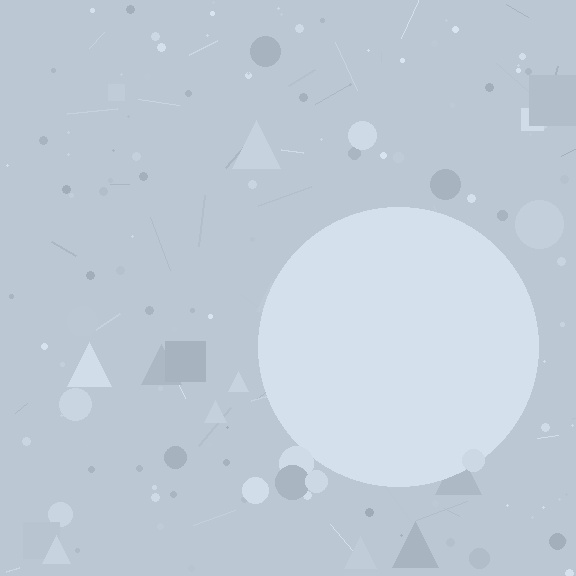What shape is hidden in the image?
A circle is hidden in the image.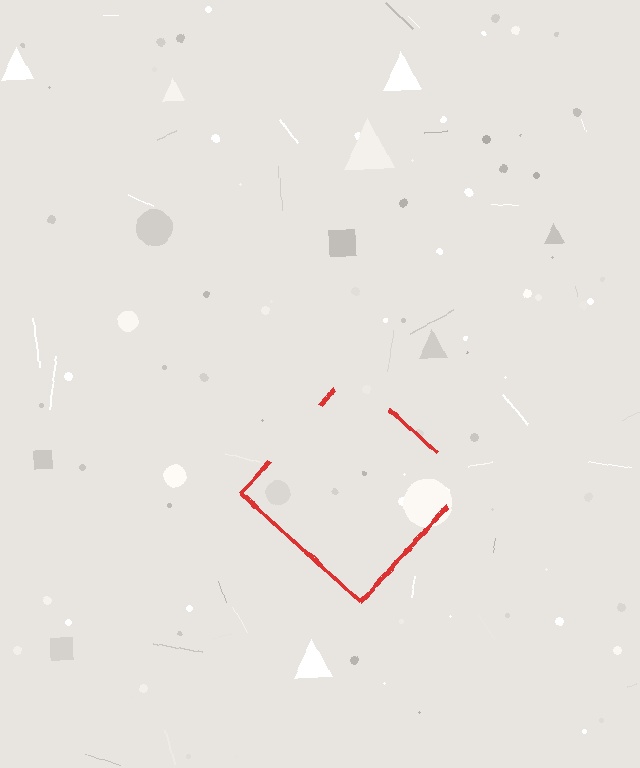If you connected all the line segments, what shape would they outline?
They would outline a diamond.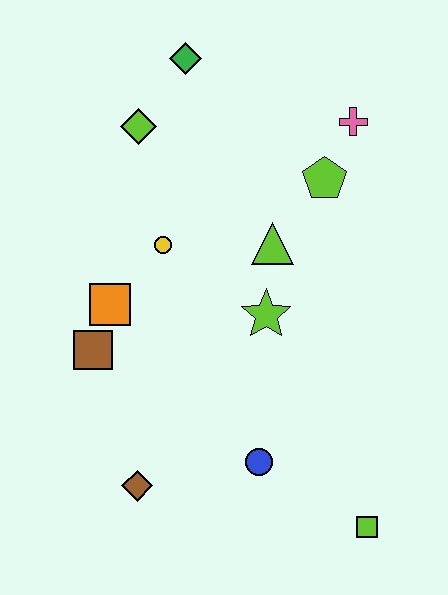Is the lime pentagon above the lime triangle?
Yes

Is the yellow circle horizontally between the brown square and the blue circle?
Yes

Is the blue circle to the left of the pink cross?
Yes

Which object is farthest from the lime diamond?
The lime square is farthest from the lime diamond.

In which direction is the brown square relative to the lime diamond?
The brown square is below the lime diamond.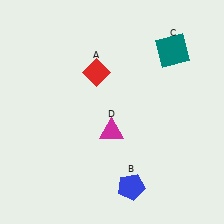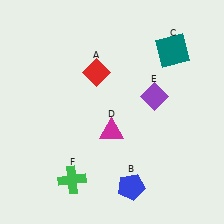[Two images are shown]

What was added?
A purple diamond (E), a green cross (F) were added in Image 2.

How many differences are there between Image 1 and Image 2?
There are 2 differences between the two images.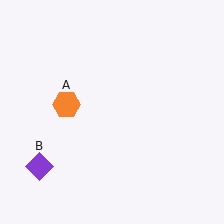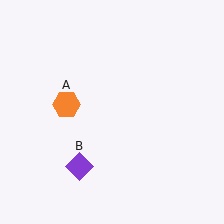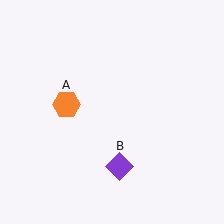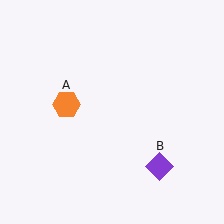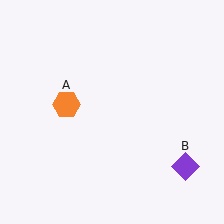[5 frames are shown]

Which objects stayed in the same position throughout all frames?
Orange hexagon (object A) remained stationary.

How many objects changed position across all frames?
1 object changed position: purple diamond (object B).